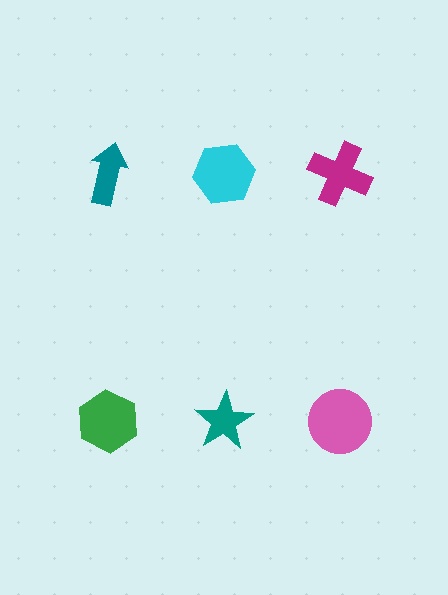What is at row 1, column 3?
A magenta cross.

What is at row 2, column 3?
A pink circle.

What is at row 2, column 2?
A teal star.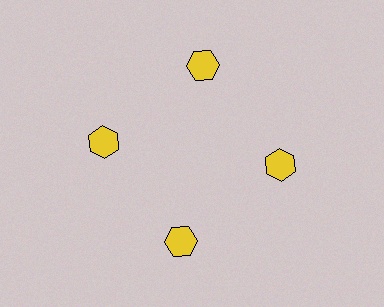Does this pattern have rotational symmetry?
Yes, this pattern has 4-fold rotational symmetry. It looks the same after rotating 90 degrees around the center.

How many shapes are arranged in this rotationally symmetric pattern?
There are 4 shapes, arranged in 4 groups of 1.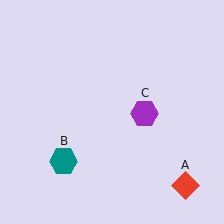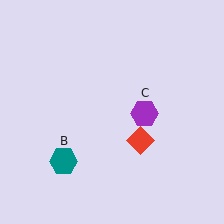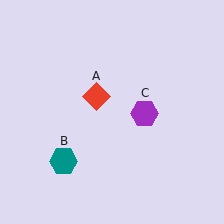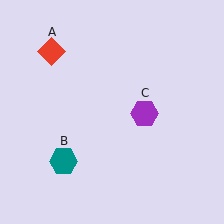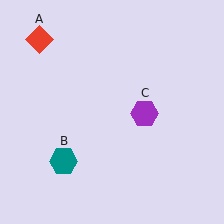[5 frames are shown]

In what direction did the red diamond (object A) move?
The red diamond (object A) moved up and to the left.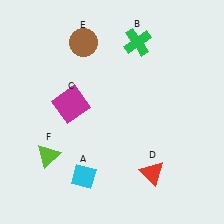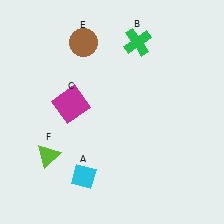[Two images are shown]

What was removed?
The red triangle (D) was removed in Image 2.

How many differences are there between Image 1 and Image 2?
There is 1 difference between the two images.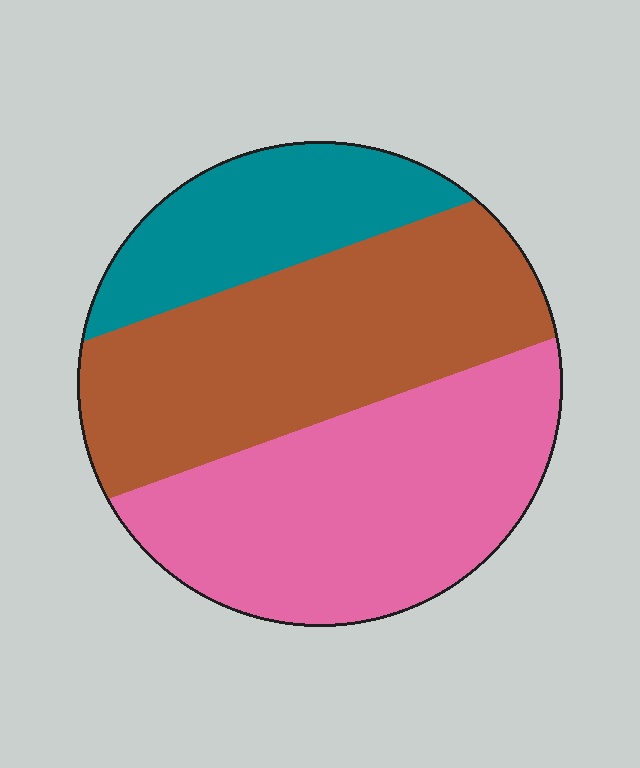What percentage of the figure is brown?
Brown takes up about two fifths (2/5) of the figure.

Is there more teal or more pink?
Pink.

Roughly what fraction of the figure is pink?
Pink covers roughly 40% of the figure.